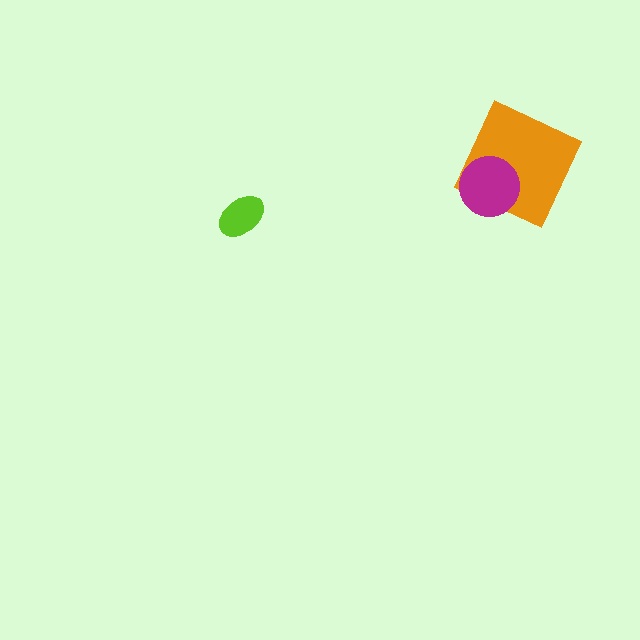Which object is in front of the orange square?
The magenta circle is in front of the orange square.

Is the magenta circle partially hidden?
No, no other shape covers it.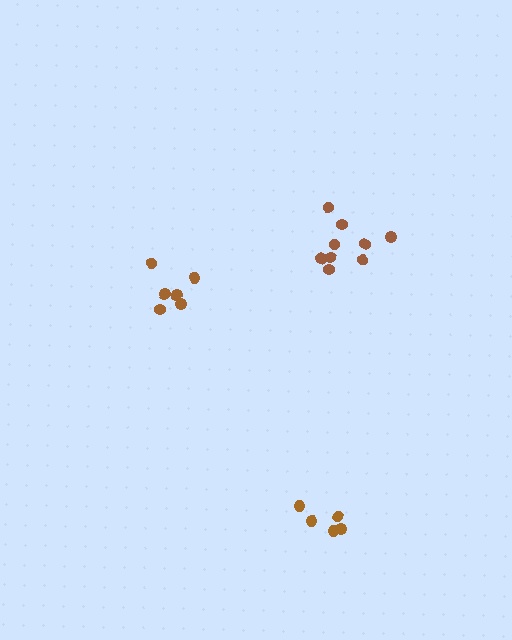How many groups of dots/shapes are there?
There are 3 groups.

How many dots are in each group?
Group 1: 5 dots, Group 2: 9 dots, Group 3: 6 dots (20 total).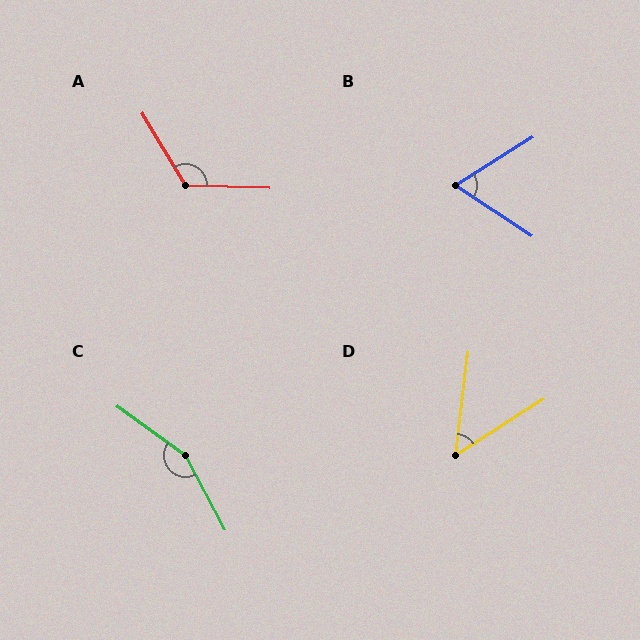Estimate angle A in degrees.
Approximately 122 degrees.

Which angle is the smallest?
D, at approximately 50 degrees.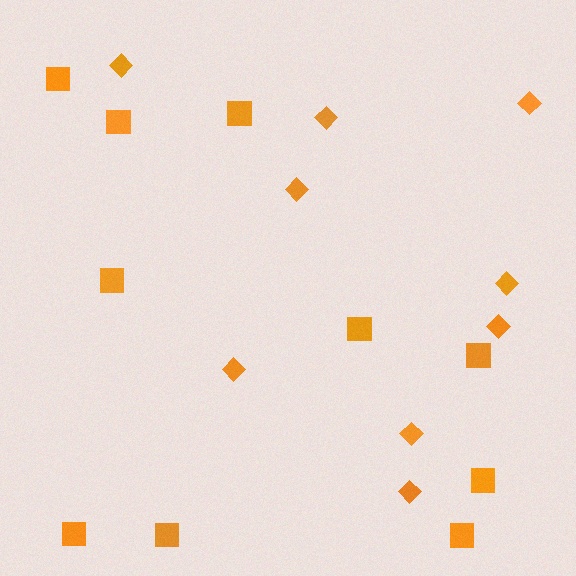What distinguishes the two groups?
There are 2 groups: one group of diamonds (9) and one group of squares (10).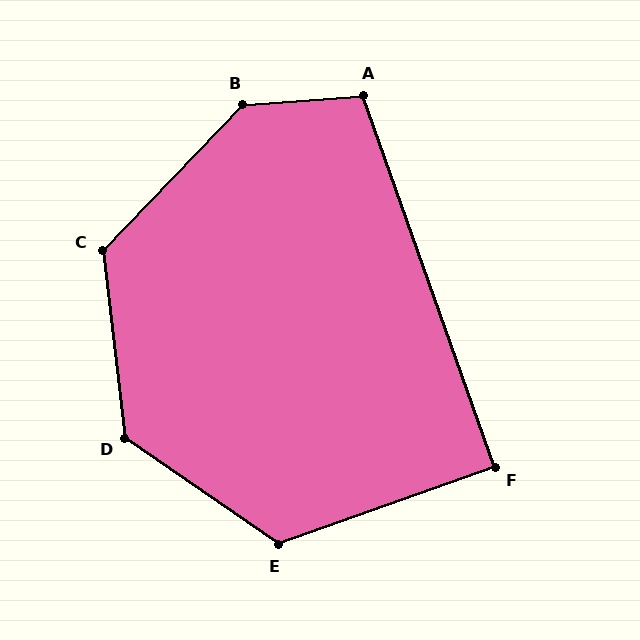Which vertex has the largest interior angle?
B, at approximately 138 degrees.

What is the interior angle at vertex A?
Approximately 105 degrees (obtuse).